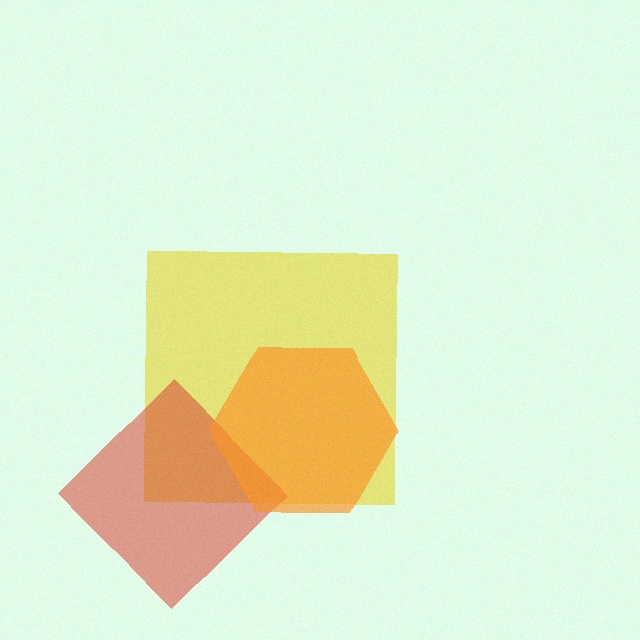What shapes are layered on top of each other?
The layered shapes are: a yellow square, a red diamond, an orange hexagon.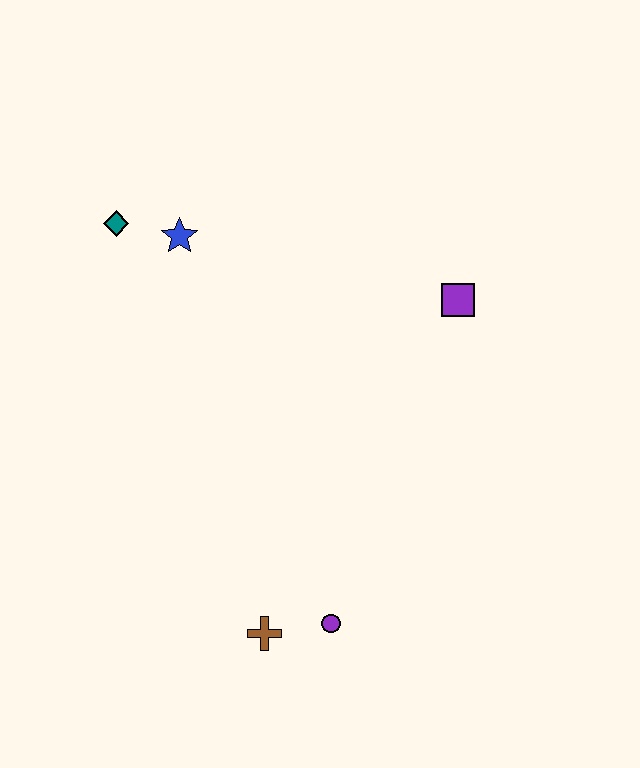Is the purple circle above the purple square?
No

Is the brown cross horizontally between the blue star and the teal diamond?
No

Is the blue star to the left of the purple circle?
Yes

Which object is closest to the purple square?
The blue star is closest to the purple square.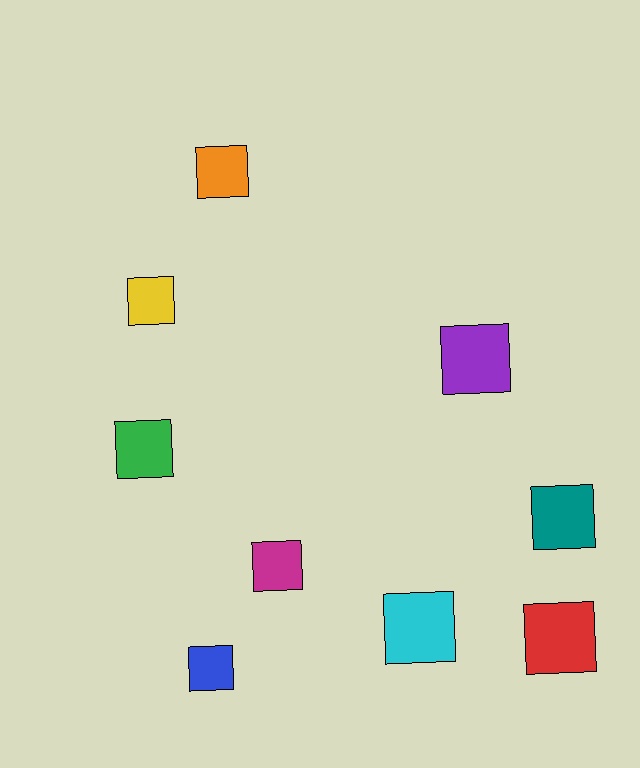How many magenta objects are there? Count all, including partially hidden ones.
There is 1 magenta object.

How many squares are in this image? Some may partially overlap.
There are 9 squares.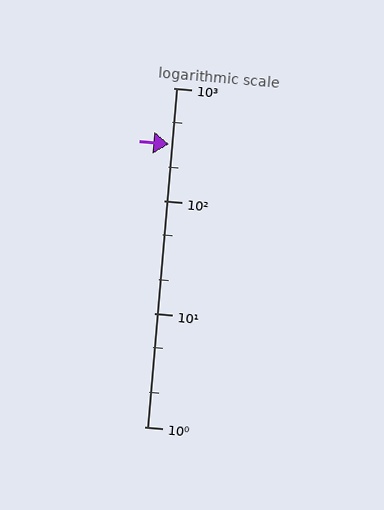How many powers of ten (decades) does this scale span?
The scale spans 3 decades, from 1 to 1000.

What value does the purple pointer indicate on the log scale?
The pointer indicates approximately 320.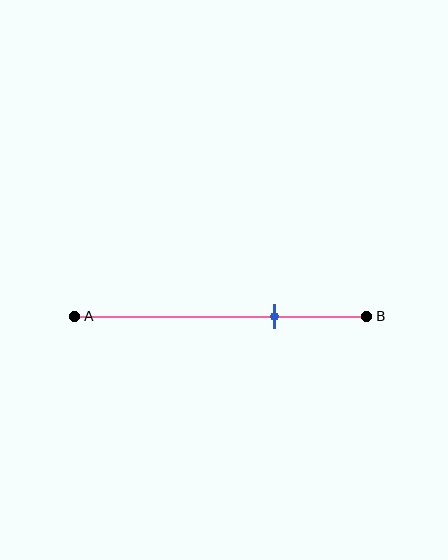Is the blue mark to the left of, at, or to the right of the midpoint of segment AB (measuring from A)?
The blue mark is to the right of the midpoint of segment AB.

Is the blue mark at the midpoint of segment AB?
No, the mark is at about 70% from A, not at the 50% midpoint.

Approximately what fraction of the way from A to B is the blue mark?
The blue mark is approximately 70% of the way from A to B.